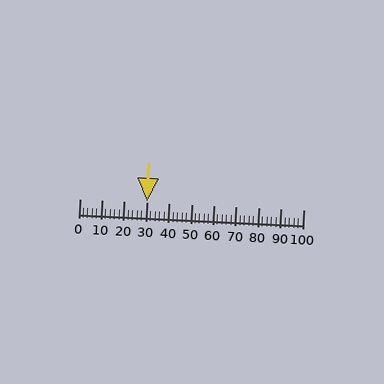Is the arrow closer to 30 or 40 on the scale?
The arrow is closer to 30.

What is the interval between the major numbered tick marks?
The major tick marks are spaced 10 units apart.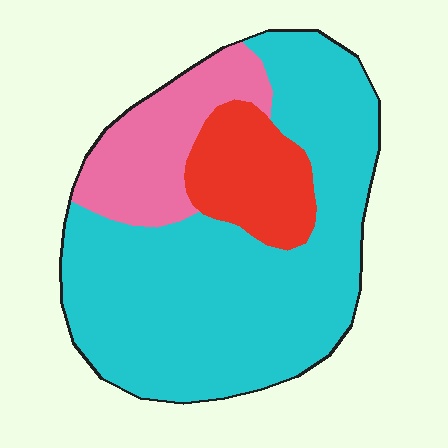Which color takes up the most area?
Cyan, at roughly 65%.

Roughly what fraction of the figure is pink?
Pink covers 18% of the figure.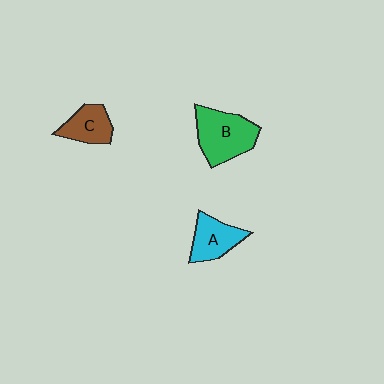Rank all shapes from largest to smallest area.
From largest to smallest: B (green), A (cyan), C (brown).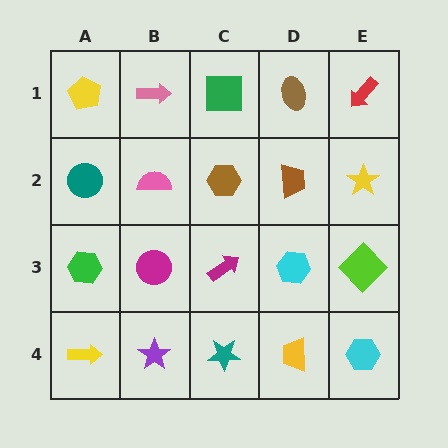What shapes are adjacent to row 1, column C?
A brown hexagon (row 2, column C), a pink arrow (row 1, column B), a brown ellipse (row 1, column D).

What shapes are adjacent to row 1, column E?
A yellow star (row 2, column E), a brown ellipse (row 1, column D).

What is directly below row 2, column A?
A green hexagon.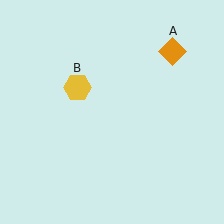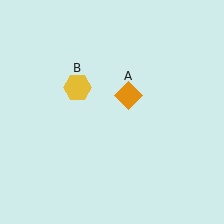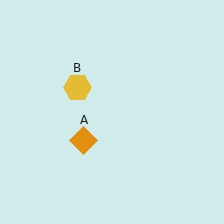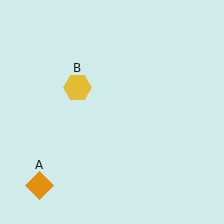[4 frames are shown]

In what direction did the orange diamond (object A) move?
The orange diamond (object A) moved down and to the left.